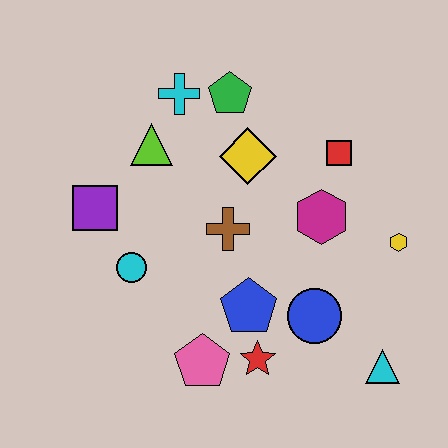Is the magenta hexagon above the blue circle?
Yes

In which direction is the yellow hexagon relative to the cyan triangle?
The yellow hexagon is above the cyan triangle.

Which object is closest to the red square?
The magenta hexagon is closest to the red square.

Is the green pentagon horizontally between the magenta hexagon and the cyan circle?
Yes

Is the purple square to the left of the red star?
Yes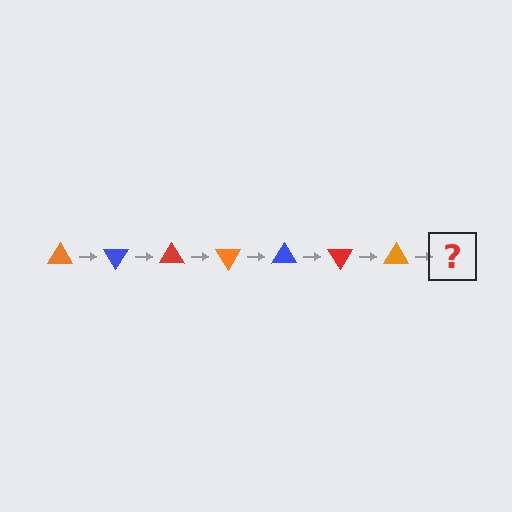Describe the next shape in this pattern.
It should be a blue triangle, rotated 420 degrees from the start.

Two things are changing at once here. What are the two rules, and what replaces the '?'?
The two rules are that it rotates 60 degrees each step and the color cycles through orange, blue, and red. The '?' should be a blue triangle, rotated 420 degrees from the start.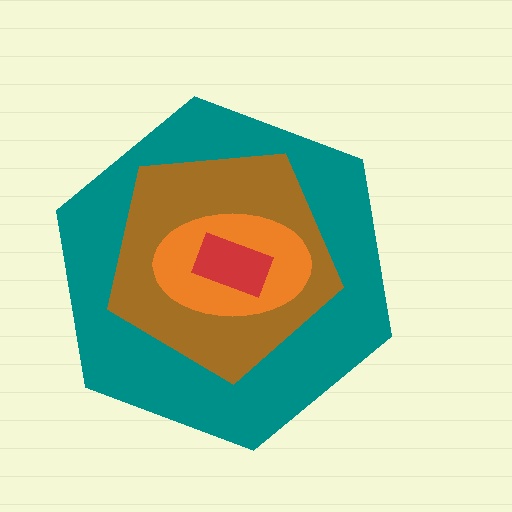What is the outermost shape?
The teal hexagon.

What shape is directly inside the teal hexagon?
The brown pentagon.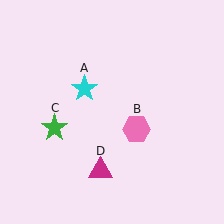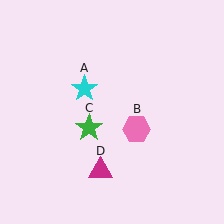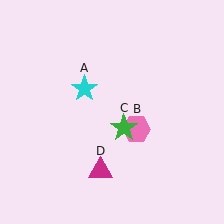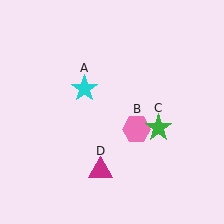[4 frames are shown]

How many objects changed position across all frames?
1 object changed position: green star (object C).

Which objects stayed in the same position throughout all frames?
Cyan star (object A) and pink hexagon (object B) and magenta triangle (object D) remained stationary.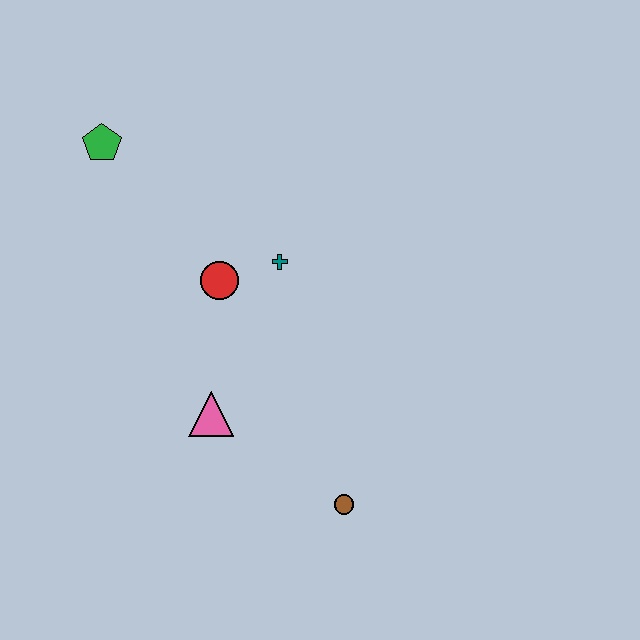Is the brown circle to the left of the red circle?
No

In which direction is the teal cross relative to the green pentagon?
The teal cross is to the right of the green pentagon.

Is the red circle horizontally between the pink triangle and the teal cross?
Yes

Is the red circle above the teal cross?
No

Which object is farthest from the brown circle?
The green pentagon is farthest from the brown circle.